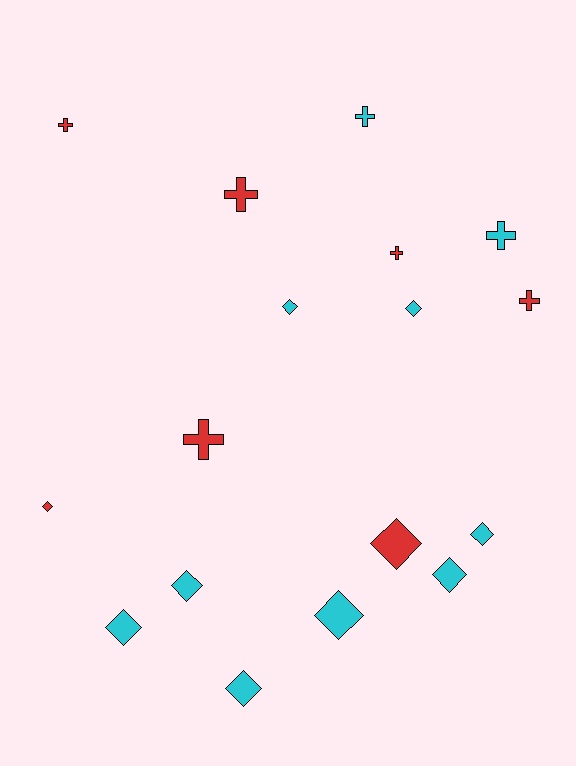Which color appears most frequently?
Cyan, with 10 objects.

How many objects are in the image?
There are 17 objects.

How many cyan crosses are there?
There are 2 cyan crosses.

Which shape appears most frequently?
Diamond, with 10 objects.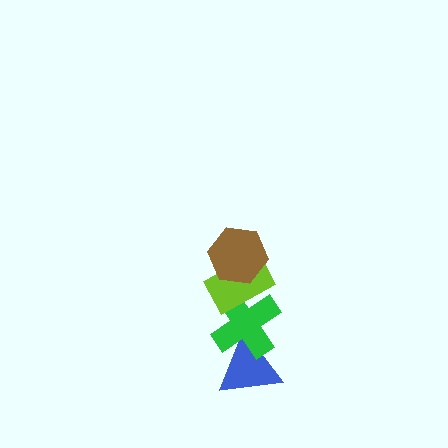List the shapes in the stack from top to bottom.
From top to bottom: the brown hexagon, the lime rectangle, the green cross, the blue triangle.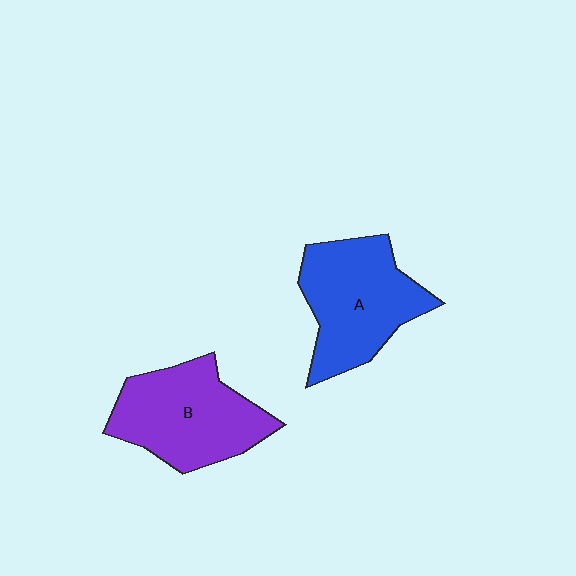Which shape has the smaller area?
Shape B (purple).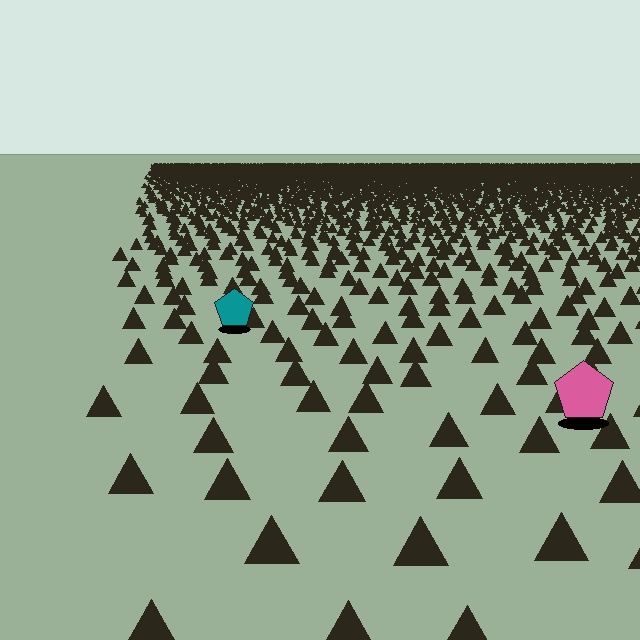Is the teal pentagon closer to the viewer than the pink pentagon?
No. The pink pentagon is closer — you can tell from the texture gradient: the ground texture is coarser near it.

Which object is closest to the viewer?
The pink pentagon is closest. The texture marks near it are larger and more spread out.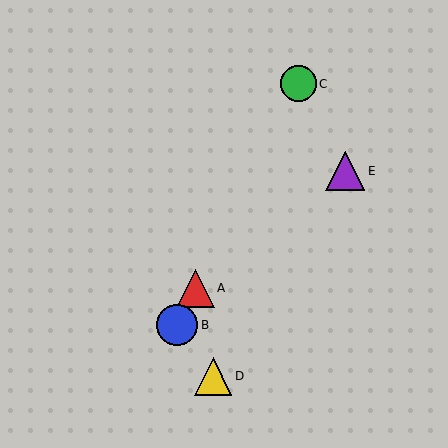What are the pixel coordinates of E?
Object E is at (345, 171).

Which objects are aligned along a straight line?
Objects A, B, C are aligned along a straight line.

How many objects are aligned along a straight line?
3 objects (A, B, C) are aligned along a straight line.